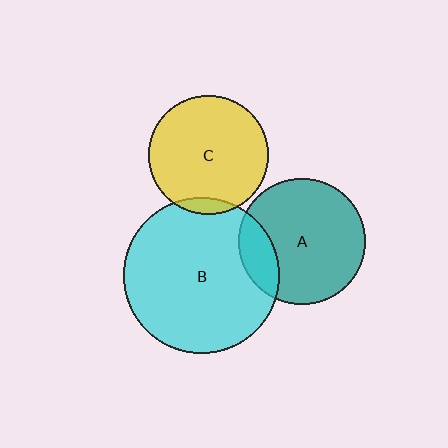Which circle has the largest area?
Circle B (cyan).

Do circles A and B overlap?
Yes.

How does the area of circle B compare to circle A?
Approximately 1.5 times.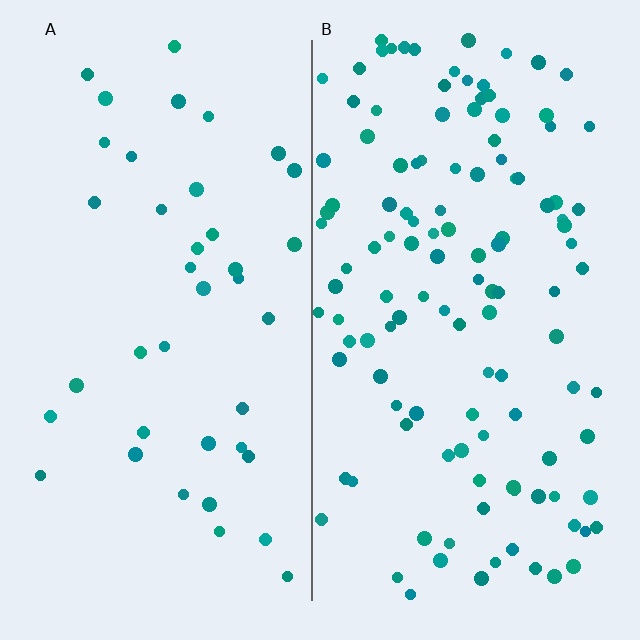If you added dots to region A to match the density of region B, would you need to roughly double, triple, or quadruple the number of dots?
Approximately triple.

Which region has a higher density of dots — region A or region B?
B (the right).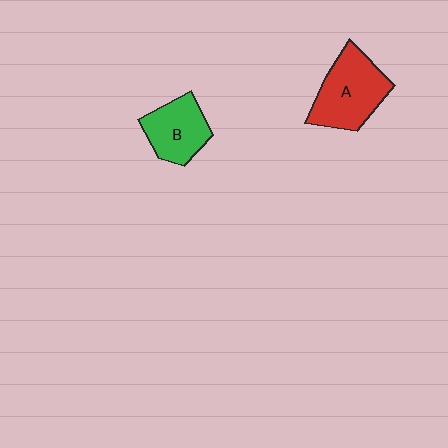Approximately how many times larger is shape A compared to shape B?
Approximately 1.4 times.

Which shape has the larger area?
Shape A (red).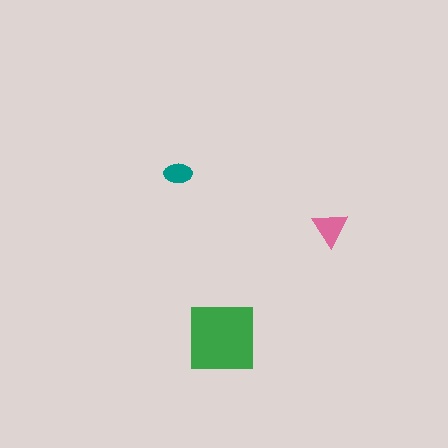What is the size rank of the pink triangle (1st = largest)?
2nd.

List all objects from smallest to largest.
The teal ellipse, the pink triangle, the green square.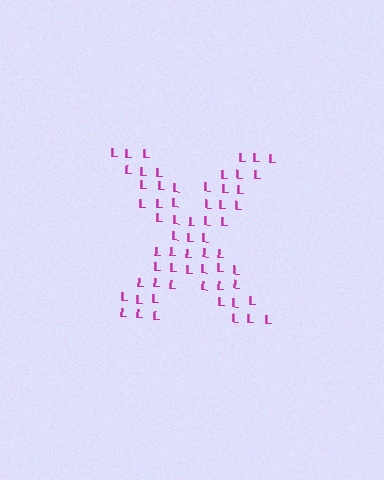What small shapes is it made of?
It is made of small letter L's.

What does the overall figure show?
The overall figure shows the letter X.